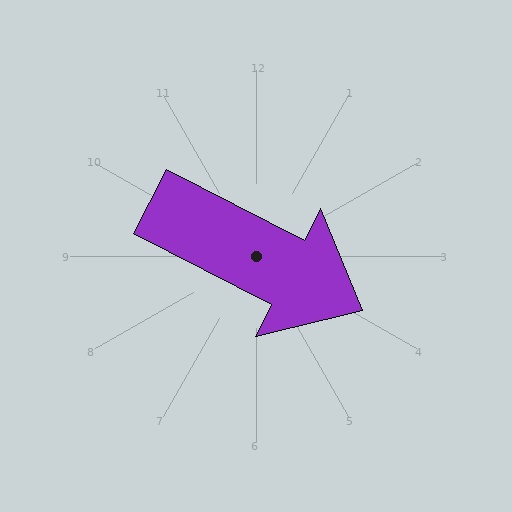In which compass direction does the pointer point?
Southeast.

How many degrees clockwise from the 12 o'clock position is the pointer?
Approximately 117 degrees.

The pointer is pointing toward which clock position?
Roughly 4 o'clock.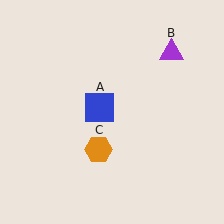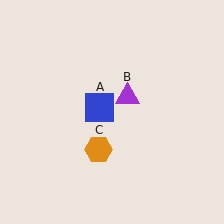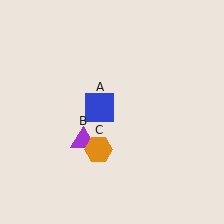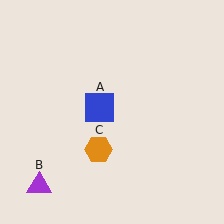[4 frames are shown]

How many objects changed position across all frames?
1 object changed position: purple triangle (object B).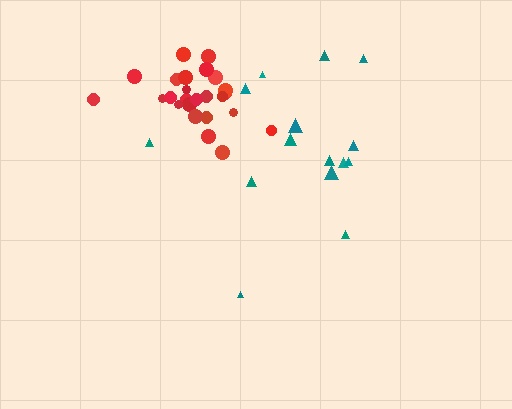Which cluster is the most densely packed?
Red.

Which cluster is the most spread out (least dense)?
Teal.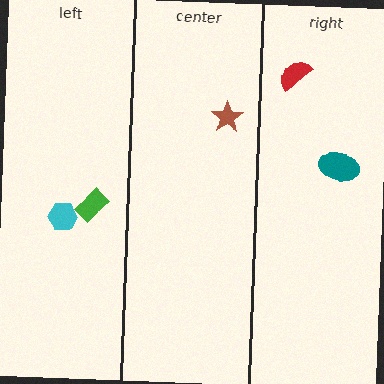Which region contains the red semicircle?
The right region.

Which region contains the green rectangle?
The left region.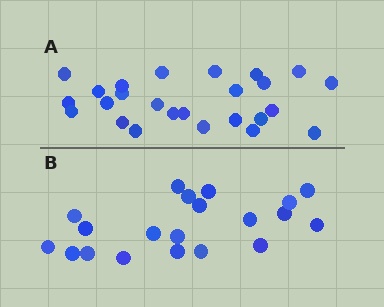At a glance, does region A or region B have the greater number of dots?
Region A (the top region) has more dots.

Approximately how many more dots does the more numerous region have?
Region A has about 5 more dots than region B.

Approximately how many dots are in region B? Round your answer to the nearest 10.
About 20 dots.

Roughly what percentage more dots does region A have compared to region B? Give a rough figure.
About 25% more.